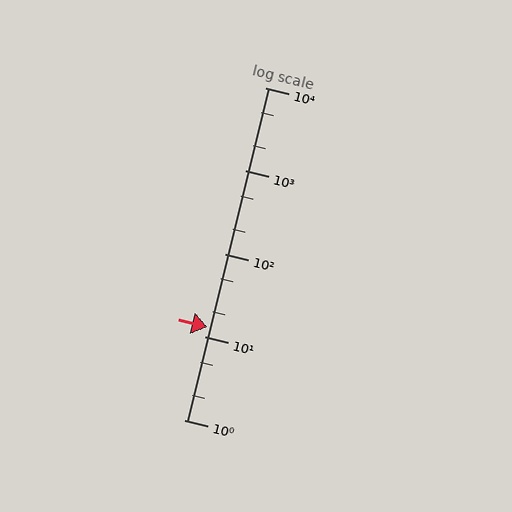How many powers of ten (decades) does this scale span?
The scale spans 4 decades, from 1 to 10000.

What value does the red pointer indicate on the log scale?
The pointer indicates approximately 13.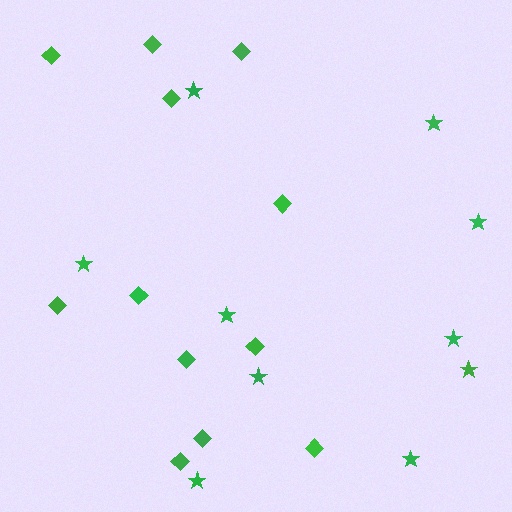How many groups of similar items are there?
There are 2 groups: one group of diamonds (12) and one group of stars (10).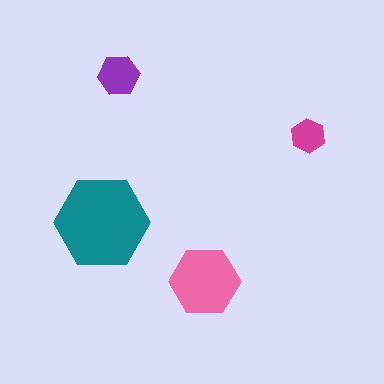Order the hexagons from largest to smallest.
the teal one, the pink one, the purple one, the magenta one.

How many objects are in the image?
There are 4 objects in the image.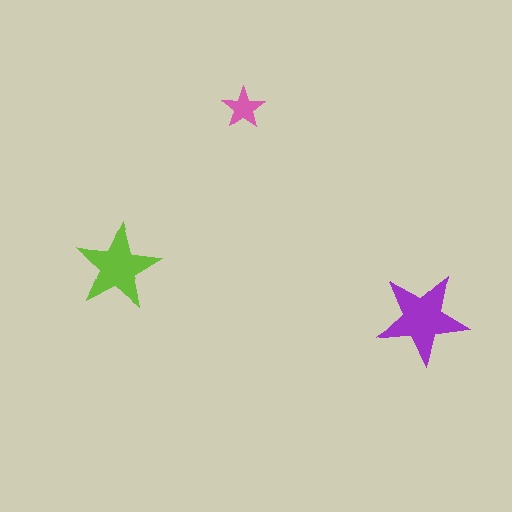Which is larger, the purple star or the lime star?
The purple one.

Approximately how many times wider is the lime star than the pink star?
About 2 times wider.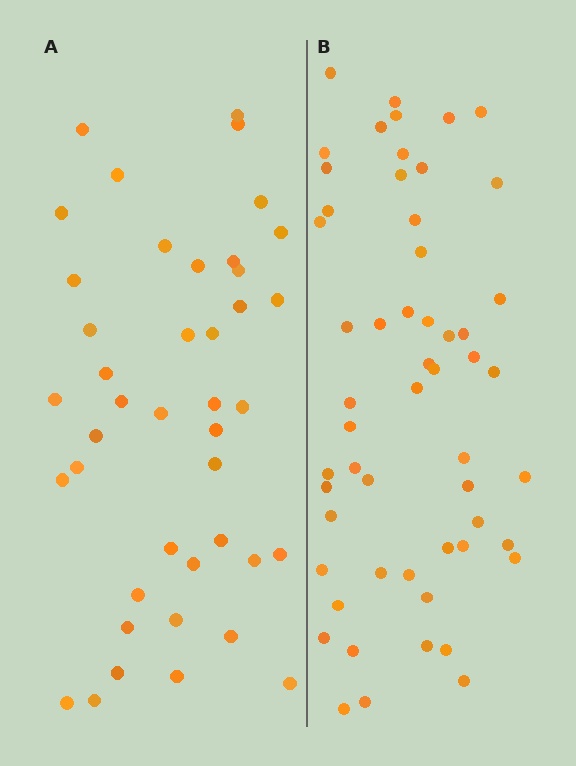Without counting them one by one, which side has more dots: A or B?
Region B (the right region) has more dots.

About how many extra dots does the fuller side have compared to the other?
Region B has approximately 15 more dots than region A.